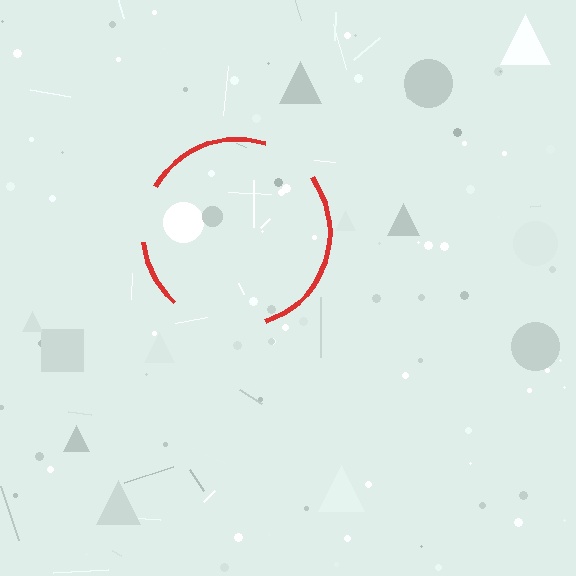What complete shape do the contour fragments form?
The contour fragments form a circle.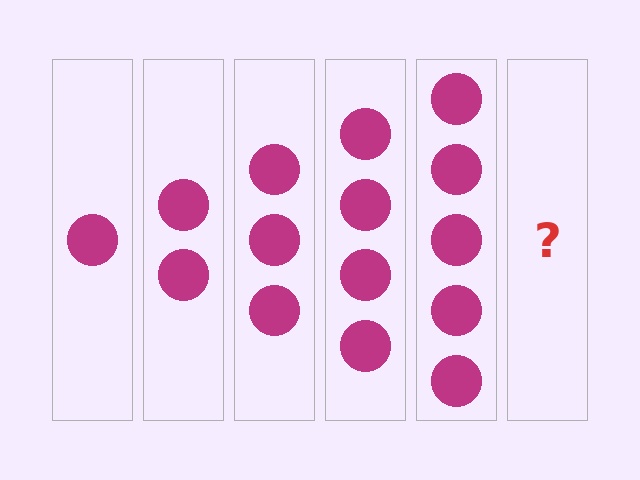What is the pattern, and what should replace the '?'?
The pattern is that each step adds one more circle. The '?' should be 6 circles.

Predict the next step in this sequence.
The next step is 6 circles.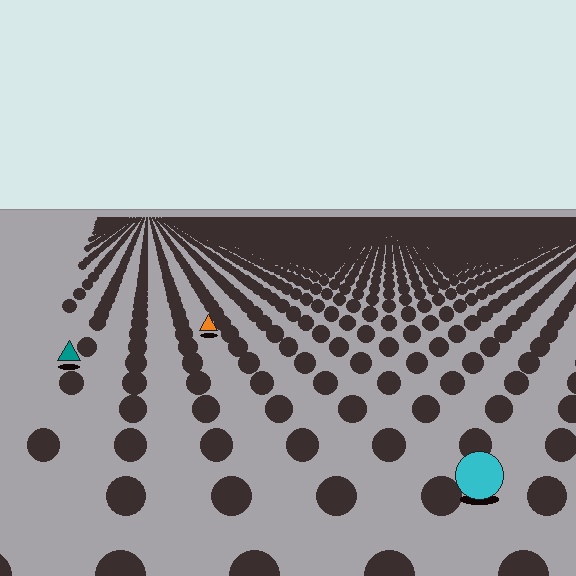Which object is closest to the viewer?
The cyan circle is closest. The texture marks near it are larger and more spread out.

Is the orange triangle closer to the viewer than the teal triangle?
No. The teal triangle is closer — you can tell from the texture gradient: the ground texture is coarser near it.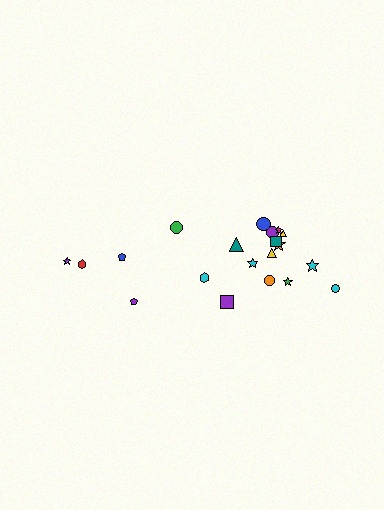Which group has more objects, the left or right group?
The right group.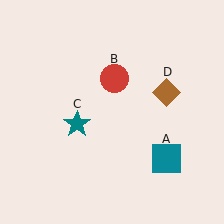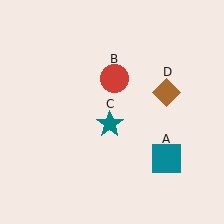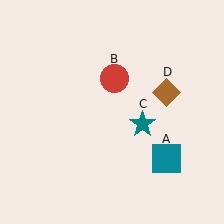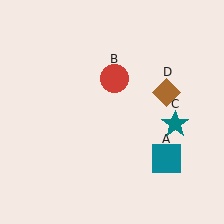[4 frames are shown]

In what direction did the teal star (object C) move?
The teal star (object C) moved right.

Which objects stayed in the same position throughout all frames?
Teal square (object A) and red circle (object B) and brown diamond (object D) remained stationary.